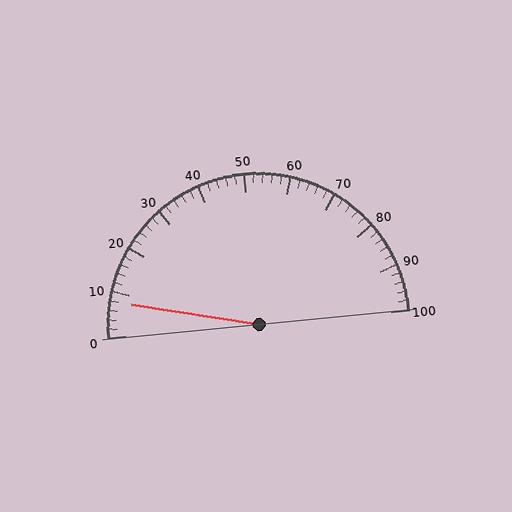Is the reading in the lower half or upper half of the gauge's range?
The reading is in the lower half of the range (0 to 100).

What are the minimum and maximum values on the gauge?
The gauge ranges from 0 to 100.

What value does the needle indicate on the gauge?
The needle indicates approximately 8.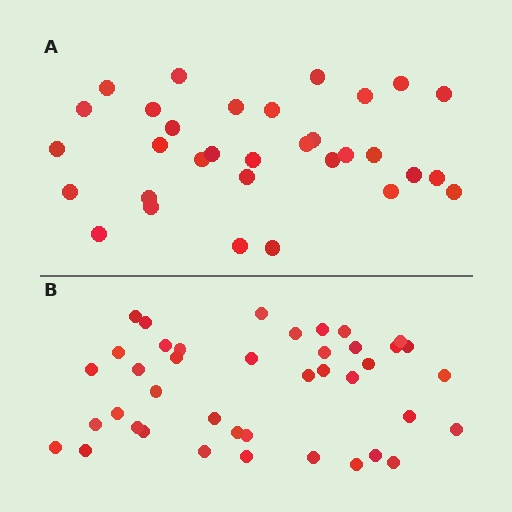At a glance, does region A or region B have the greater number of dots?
Region B (the bottom region) has more dots.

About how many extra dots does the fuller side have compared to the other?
Region B has roughly 8 or so more dots than region A.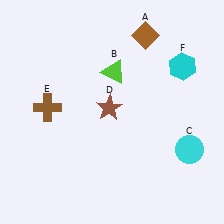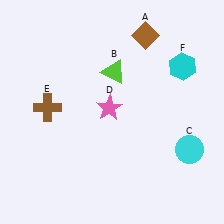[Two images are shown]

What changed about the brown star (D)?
In Image 1, D is brown. In Image 2, it changed to pink.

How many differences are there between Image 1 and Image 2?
There is 1 difference between the two images.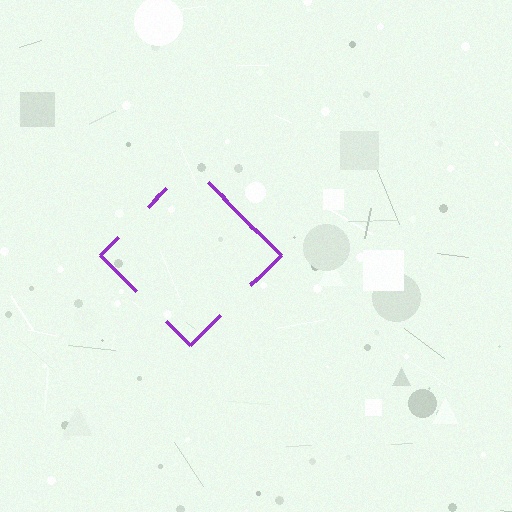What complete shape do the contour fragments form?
The contour fragments form a diamond.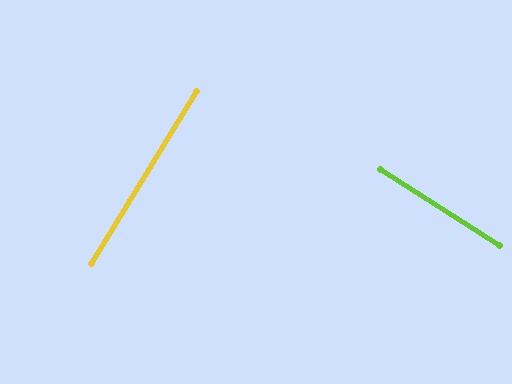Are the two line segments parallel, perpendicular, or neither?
Perpendicular — they meet at approximately 89°.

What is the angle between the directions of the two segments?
Approximately 89 degrees.